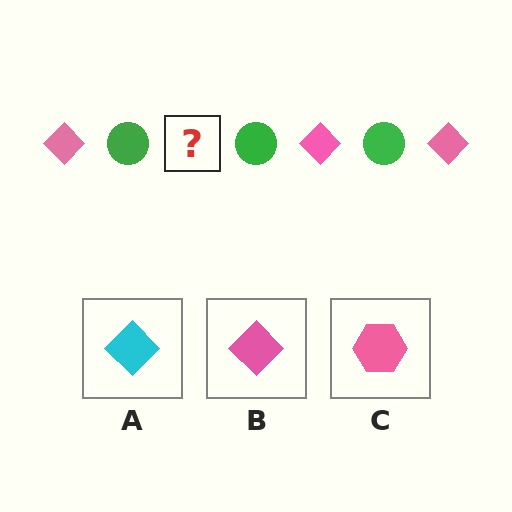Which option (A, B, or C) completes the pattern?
B.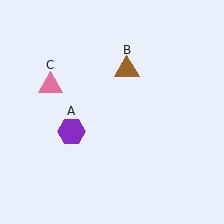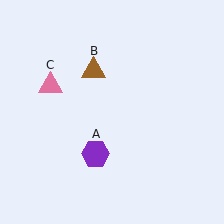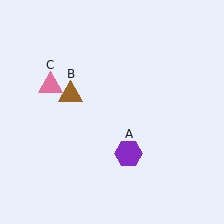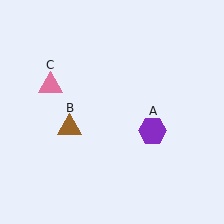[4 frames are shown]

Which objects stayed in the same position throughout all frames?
Pink triangle (object C) remained stationary.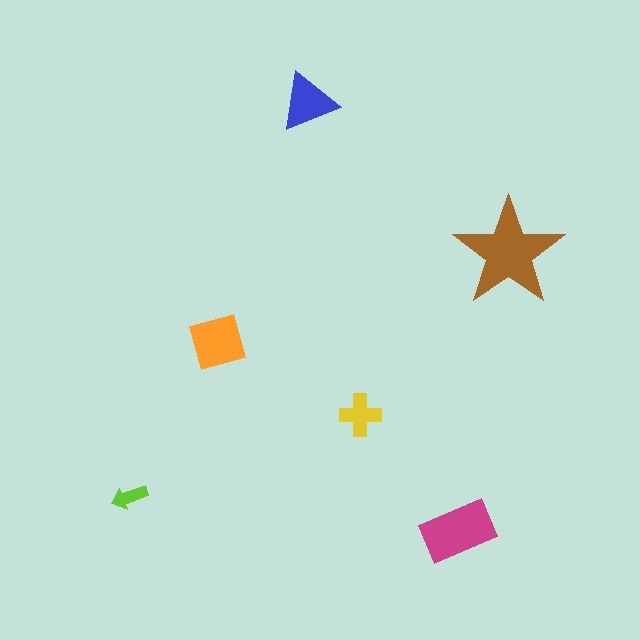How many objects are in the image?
There are 6 objects in the image.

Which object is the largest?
The brown star.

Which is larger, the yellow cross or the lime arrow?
The yellow cross.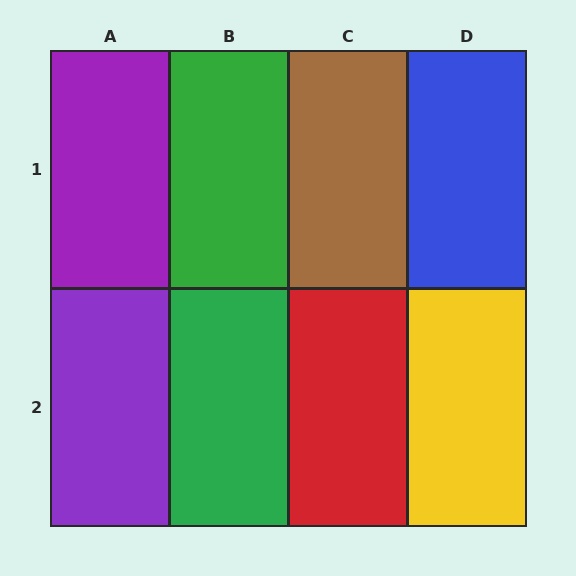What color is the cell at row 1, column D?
Blue.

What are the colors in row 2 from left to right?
Purple, green, red, yellow.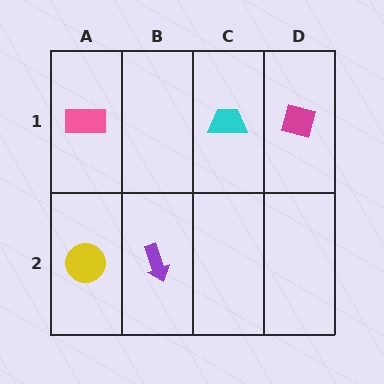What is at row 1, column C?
A cyan trapezoid.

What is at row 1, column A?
A pink rectangle.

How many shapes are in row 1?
3 shapes.